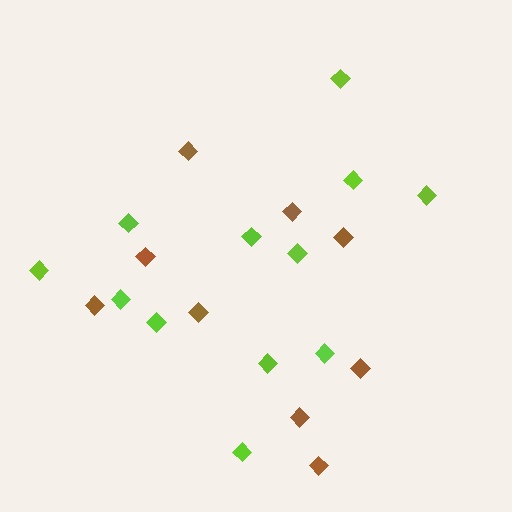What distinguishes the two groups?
There are 2 groups: one group of brown diamonds (9) and one group of lime diamonds (12).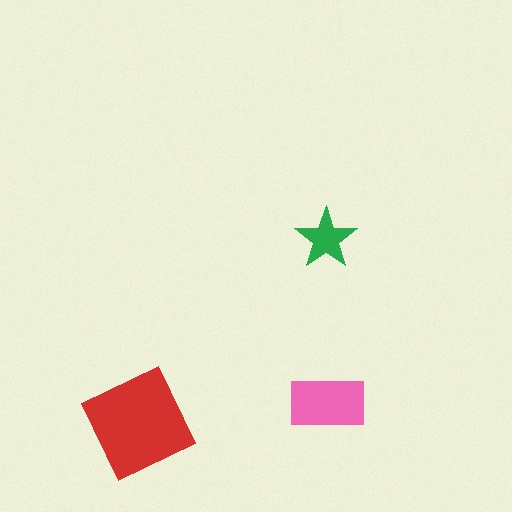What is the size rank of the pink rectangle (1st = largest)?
2nd.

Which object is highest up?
The green star is topmost.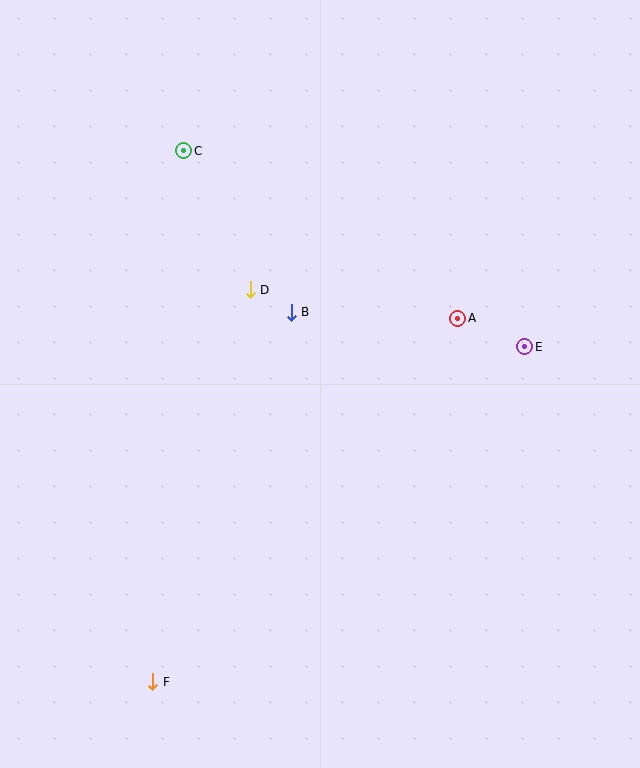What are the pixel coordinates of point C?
Point C is at (184, 151).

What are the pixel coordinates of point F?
Point F is at (153, 682).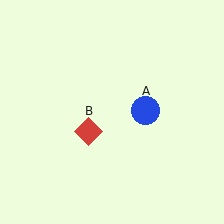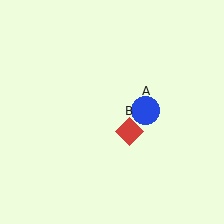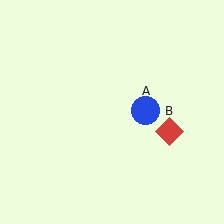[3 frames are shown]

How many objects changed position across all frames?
1 object changed position: red diamond (object B).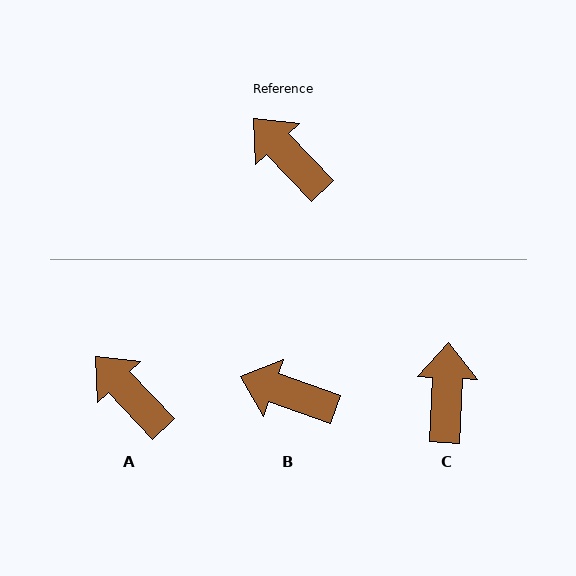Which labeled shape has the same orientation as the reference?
A.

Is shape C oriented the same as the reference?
No, it is off by about 46 degrees.